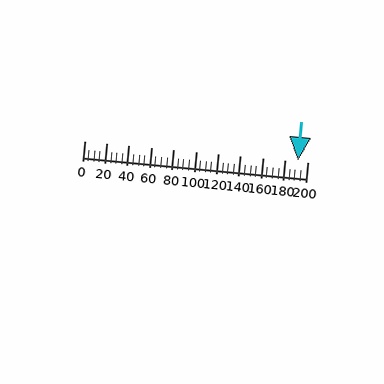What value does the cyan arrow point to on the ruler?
The cyan arrow points to approximately 192.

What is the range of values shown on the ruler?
The ruler shows values from 0 to 200.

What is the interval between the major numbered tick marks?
The major tick marks are spaced 20 units apart.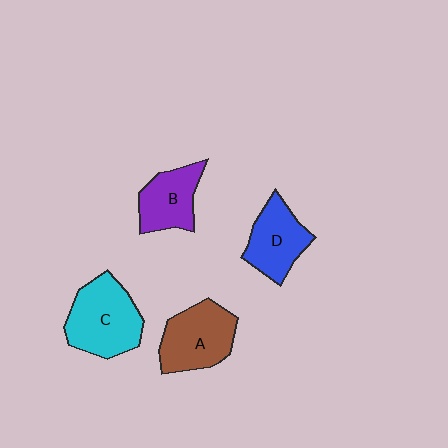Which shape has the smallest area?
Shape B (purple).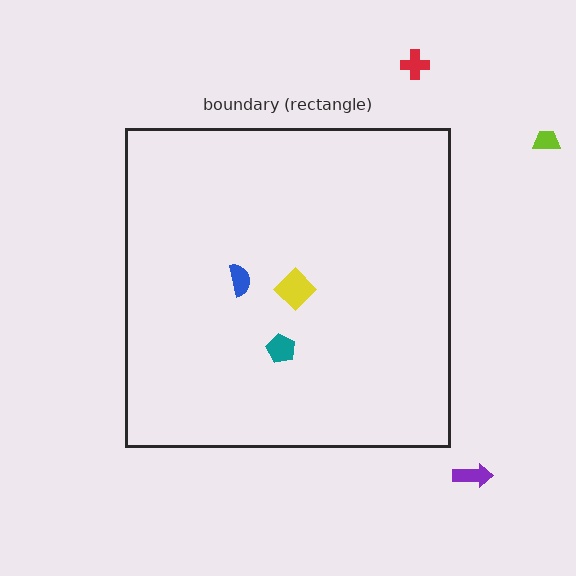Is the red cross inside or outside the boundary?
Outside.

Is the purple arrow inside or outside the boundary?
Outside.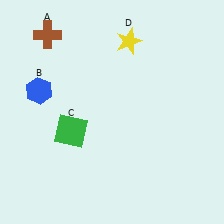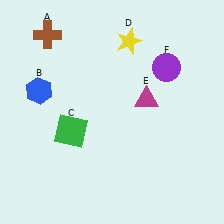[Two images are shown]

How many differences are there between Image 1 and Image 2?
There are 2 differences between the two images.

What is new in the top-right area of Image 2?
A purple circle (F) was added in the top-right area of Image 2.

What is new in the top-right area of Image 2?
A magenta triangle (E) was added in the top-right area of Image 2.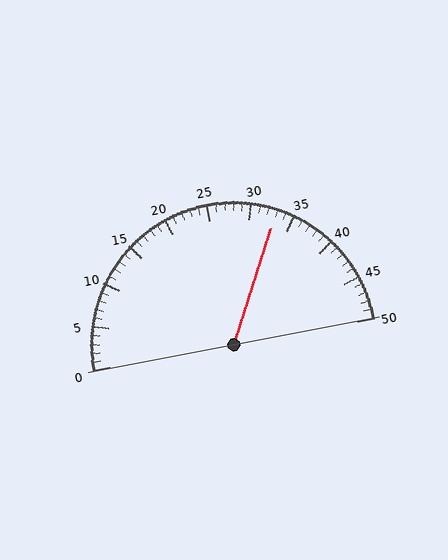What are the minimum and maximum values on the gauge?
The gauge ranges from 0 to 50.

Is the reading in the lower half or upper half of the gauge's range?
The reading is in the upper half of the range (0 to 50).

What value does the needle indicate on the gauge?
The needle indicates approximately 33.